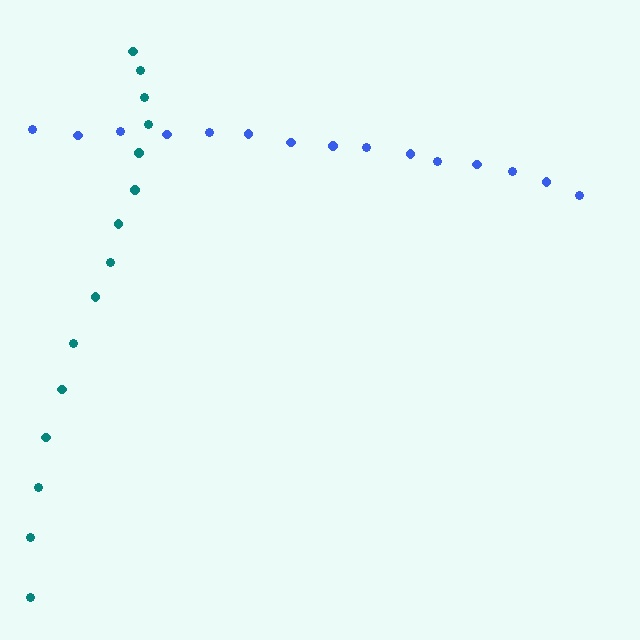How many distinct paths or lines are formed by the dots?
There are 2 distinct paths.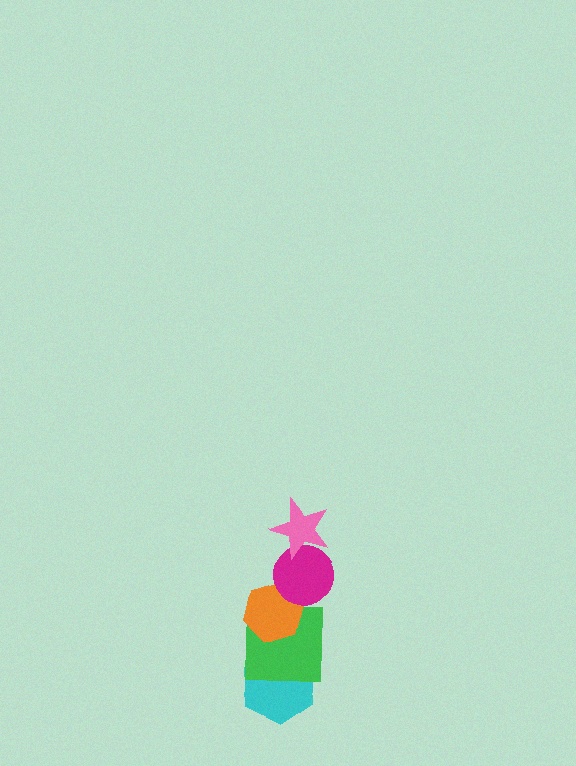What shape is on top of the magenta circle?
The pink star is on top of the magenta circle.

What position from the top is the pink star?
The pink star is 1st from the top.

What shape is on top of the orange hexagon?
The magenta circle is on top of the orange hexagon.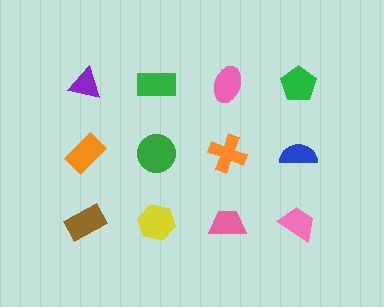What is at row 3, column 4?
A pink trapezoid.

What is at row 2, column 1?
An orange rectangle.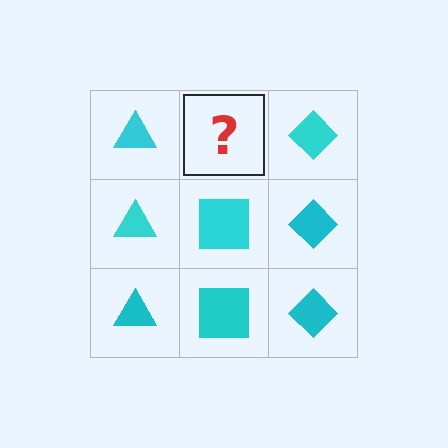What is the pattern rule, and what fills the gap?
The rule is that each column has a consistent shape. The gap should be filled with a cyan square.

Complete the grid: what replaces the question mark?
The question mark should be replaced with a cyan square.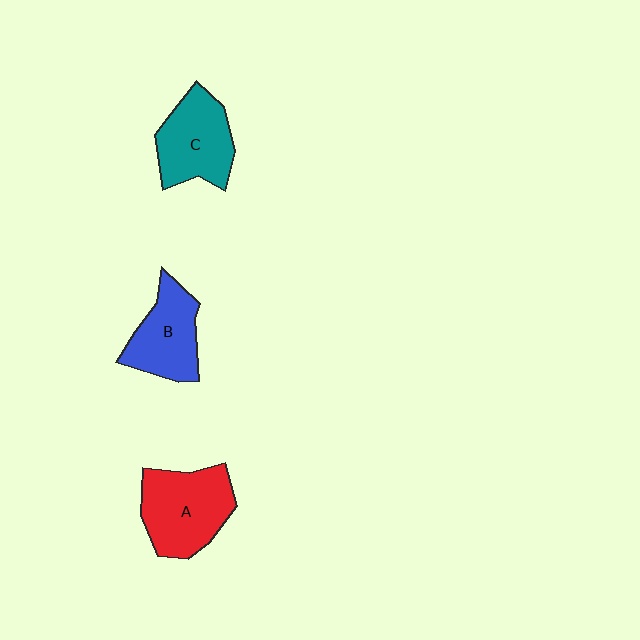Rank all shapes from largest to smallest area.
From largest to smallest: A (red), C (teal), B (blue).